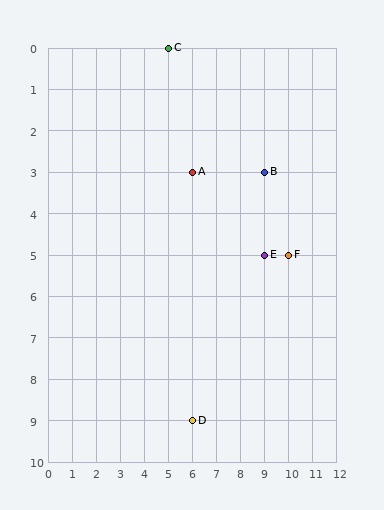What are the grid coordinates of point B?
Point B is at grid coordinates (9, 3).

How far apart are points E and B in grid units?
Points E and B are 2 rows apart.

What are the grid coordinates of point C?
Point C is at grid coordinates (5, 0).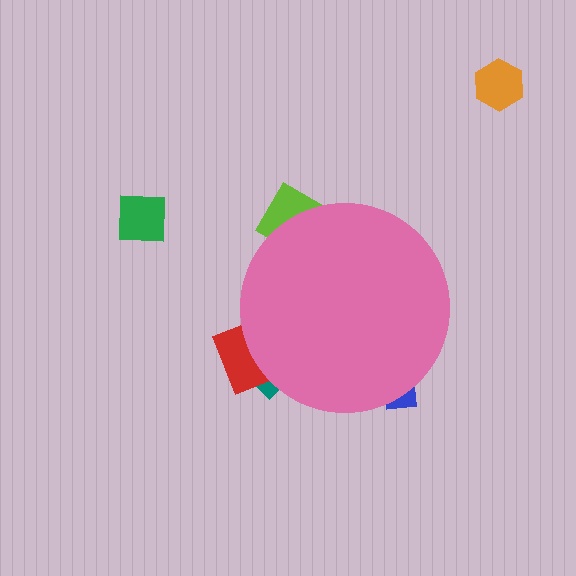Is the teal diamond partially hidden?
Yes, the teal diamond is partially hidden behind the pink circle.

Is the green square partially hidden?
No, the green square is fully visible.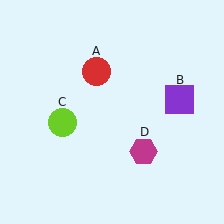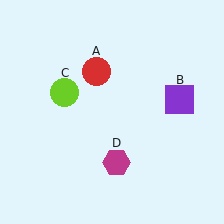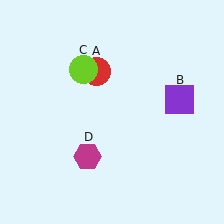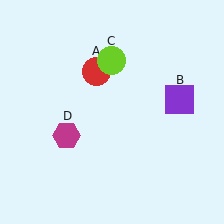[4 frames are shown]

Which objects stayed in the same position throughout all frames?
Red circle (object A) and purple square (object B) remained stationary.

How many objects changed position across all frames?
2 objects changed position: lime circle (object C), magenta hexagon (object D).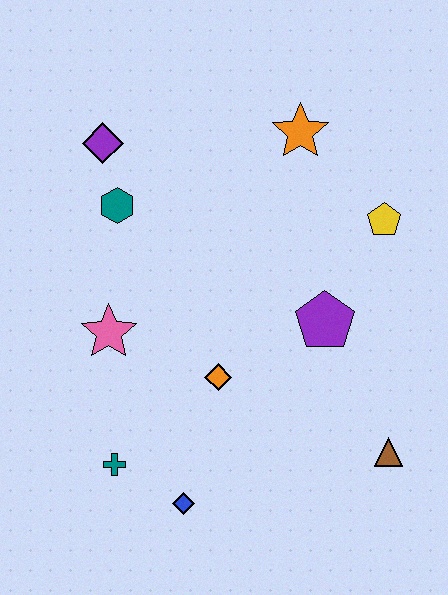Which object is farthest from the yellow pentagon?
The teal cross is farthest from the yellow pentagon.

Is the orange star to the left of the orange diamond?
No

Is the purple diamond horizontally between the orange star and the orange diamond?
No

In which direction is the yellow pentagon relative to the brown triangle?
The yellow pentagon is above the brown triangle.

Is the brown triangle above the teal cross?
Yes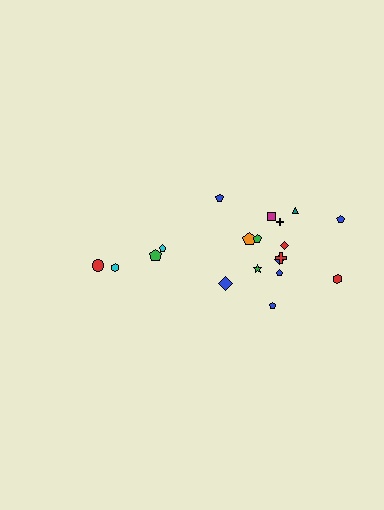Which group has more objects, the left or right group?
The right group.